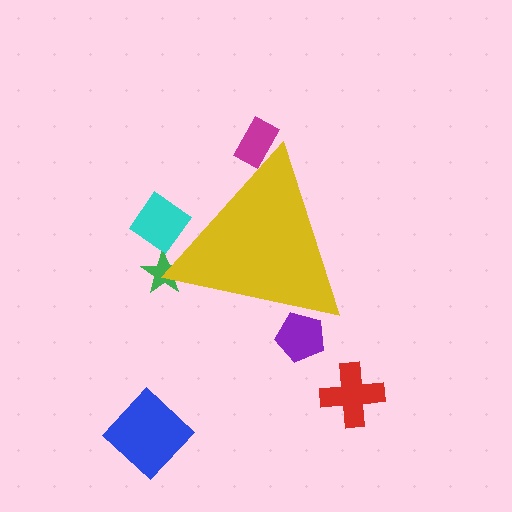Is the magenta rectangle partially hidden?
Yes, the magenta rectangle is partially hidden behind the yellow triangle.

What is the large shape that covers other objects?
A yellow triangle.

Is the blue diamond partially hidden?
No, the blue diamond is fully visible.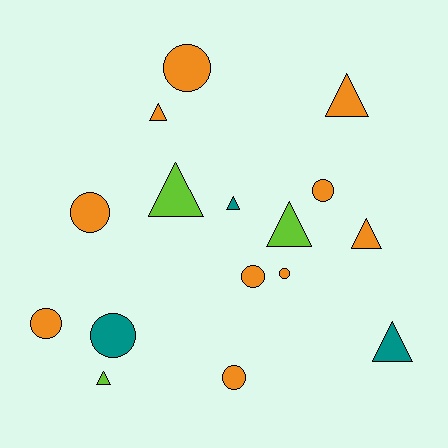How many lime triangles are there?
There are 3 lime triangles.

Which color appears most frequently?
Orange, with 10 objects.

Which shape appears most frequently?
Circle, with 8 objects.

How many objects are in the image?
There are 16 objects.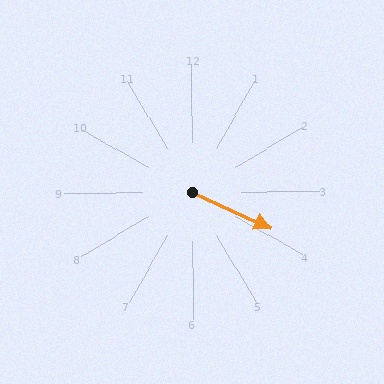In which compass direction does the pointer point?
Southeast.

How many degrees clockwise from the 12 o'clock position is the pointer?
Approximately 115 degrees.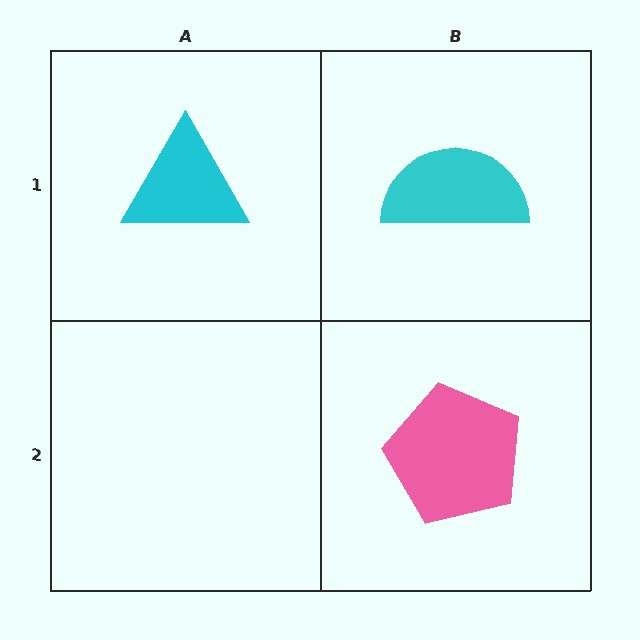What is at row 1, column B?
A cyan semicircle.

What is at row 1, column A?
A cyan triangle.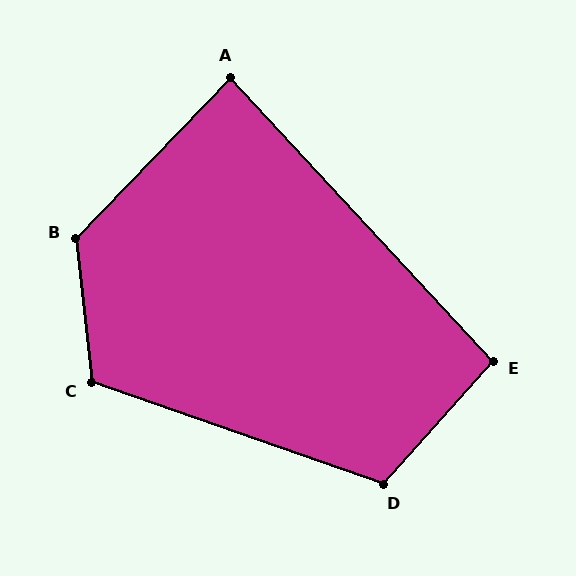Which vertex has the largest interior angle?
B, at approximately 130 degrees.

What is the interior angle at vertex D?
Approximately 113 degrees (obtuse).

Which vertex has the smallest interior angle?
A, at approximately 87 degrees.